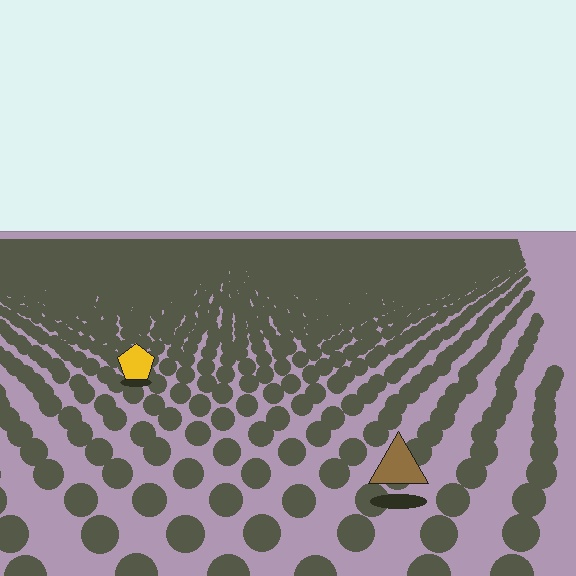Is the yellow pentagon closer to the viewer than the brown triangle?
No. The brown triangle is closer — you can tell from the texture gradient: the ground texture is coarser near it.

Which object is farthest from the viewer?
The yellow pentagon is farthest from the viewer. It appears smaller and the ground texture around it is denser.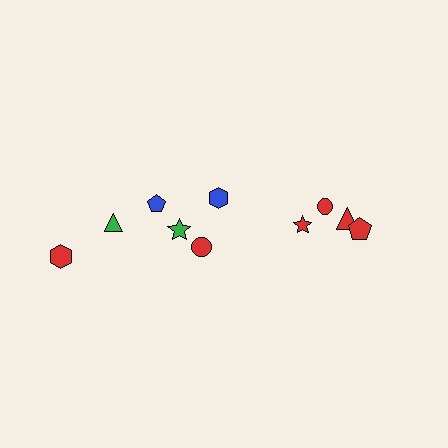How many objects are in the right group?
There are 4 objects.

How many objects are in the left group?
There are 6 objects.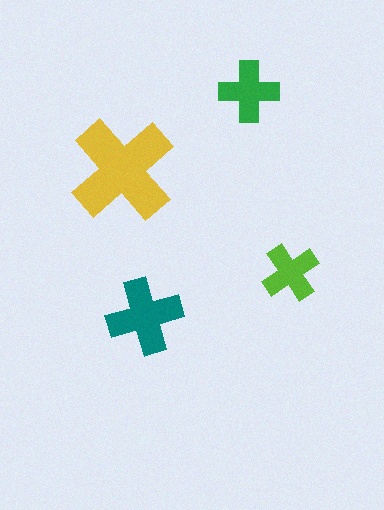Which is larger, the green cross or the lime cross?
The green one.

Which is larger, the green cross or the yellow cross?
The yellow one.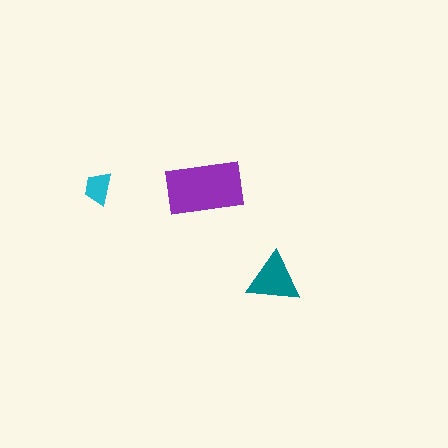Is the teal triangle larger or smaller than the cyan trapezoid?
Larger.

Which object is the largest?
The purple rectangle.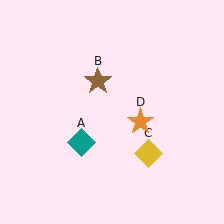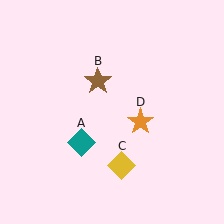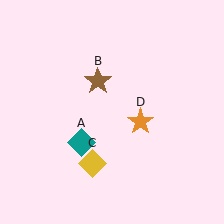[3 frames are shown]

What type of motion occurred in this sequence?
The yellow diamond (object C) rotated clockwise around the center of the scene.